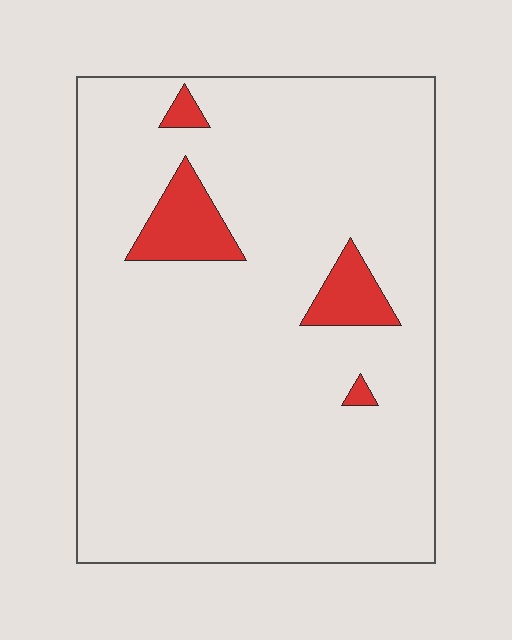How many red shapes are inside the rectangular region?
4.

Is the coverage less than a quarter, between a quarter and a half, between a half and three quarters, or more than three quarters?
Less than a quarter.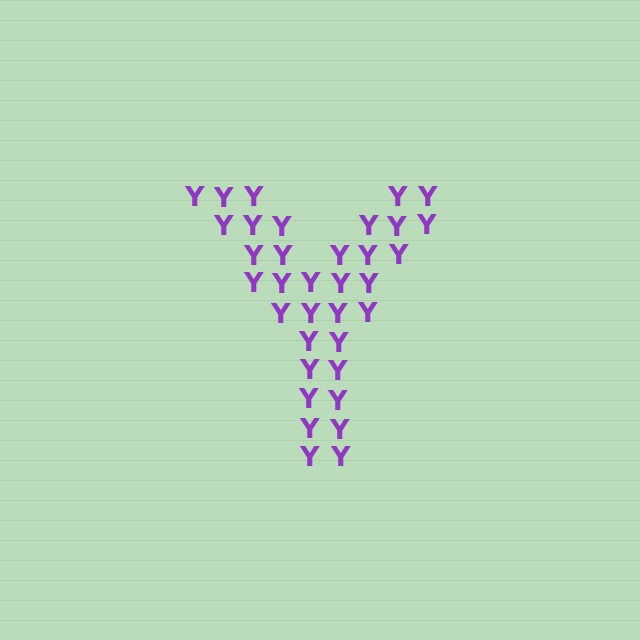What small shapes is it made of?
It is made of small letter Y's.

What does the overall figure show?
The overall figure shows the letter Y.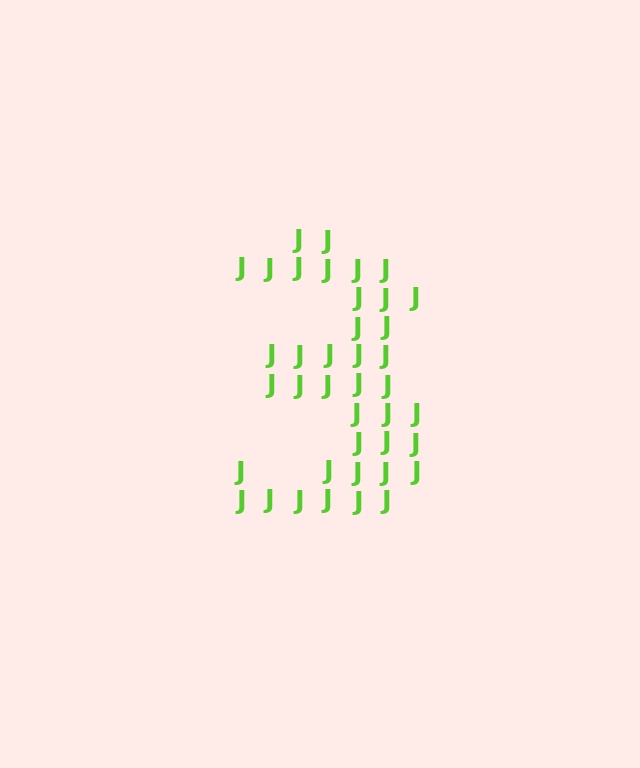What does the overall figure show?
The overall figure shows the digit 3.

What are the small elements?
The small elements are letter J's.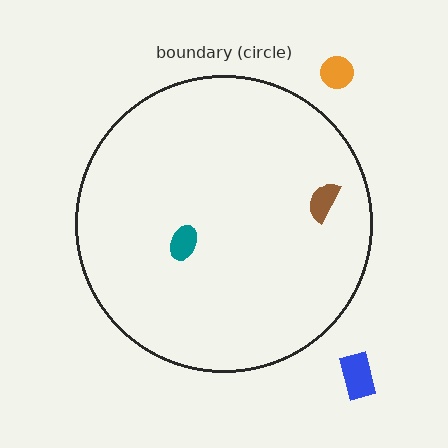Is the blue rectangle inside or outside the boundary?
Outside.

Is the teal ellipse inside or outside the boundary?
Inside.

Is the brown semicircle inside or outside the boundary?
Inside.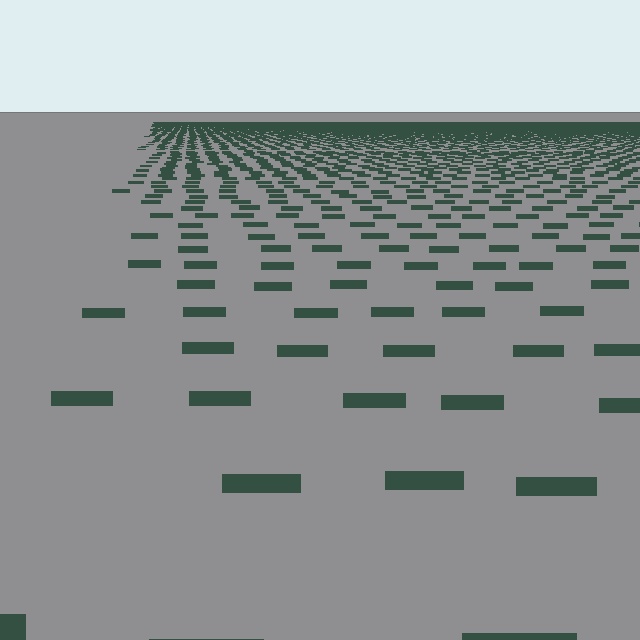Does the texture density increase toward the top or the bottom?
Density increases toward the top.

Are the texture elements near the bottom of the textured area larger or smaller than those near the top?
Larger. Near the bottom, elements are closer to the viewer and appear at a bigger on-screen size.